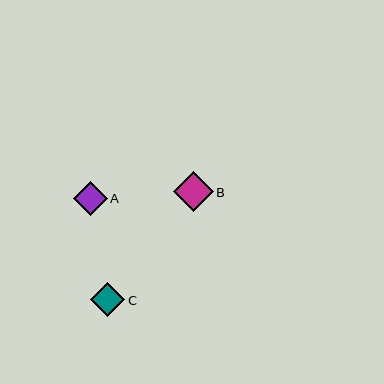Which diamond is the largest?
Diamond B is the largest with a size of approximately 40 pixels.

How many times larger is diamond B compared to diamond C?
Diamond B is approximately 1.2 times the size of diamond C.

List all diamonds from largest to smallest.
From largest to smallest: B, A, C.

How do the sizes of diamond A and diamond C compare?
Diamond A and diamond C are approximately the same size.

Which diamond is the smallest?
Diamond C is the smallest with a size of approximately 34 pixels.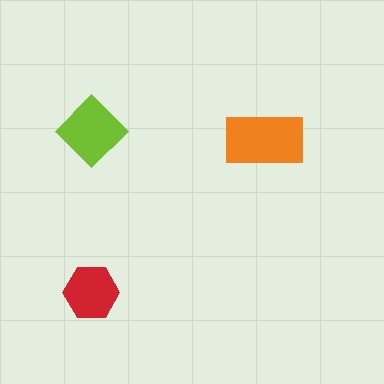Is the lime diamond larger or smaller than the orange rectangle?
Smaller.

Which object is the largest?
The orange rectangle.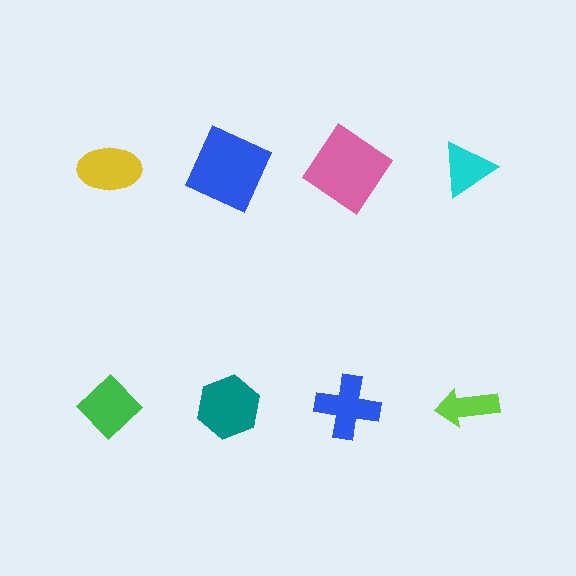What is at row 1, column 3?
A pink diamond.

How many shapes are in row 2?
4 shapes.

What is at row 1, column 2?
A blue square.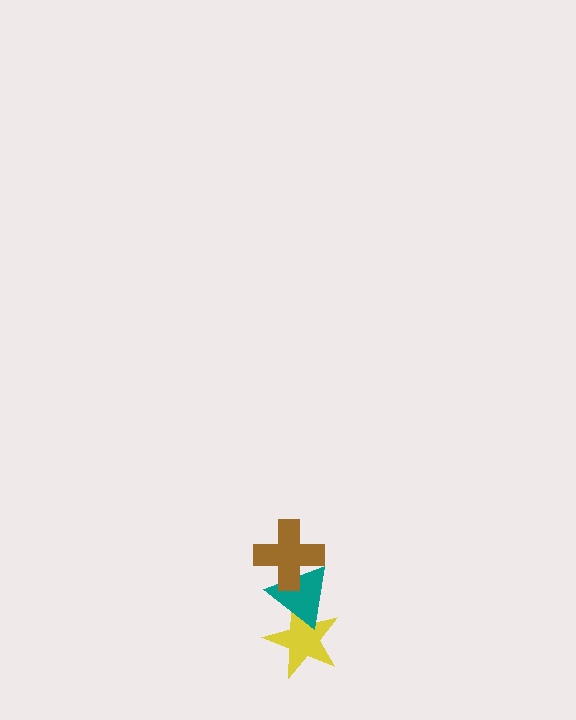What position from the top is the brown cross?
The brown cross is 1st from the top.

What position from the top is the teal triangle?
The teal triangle is 2nd from the top.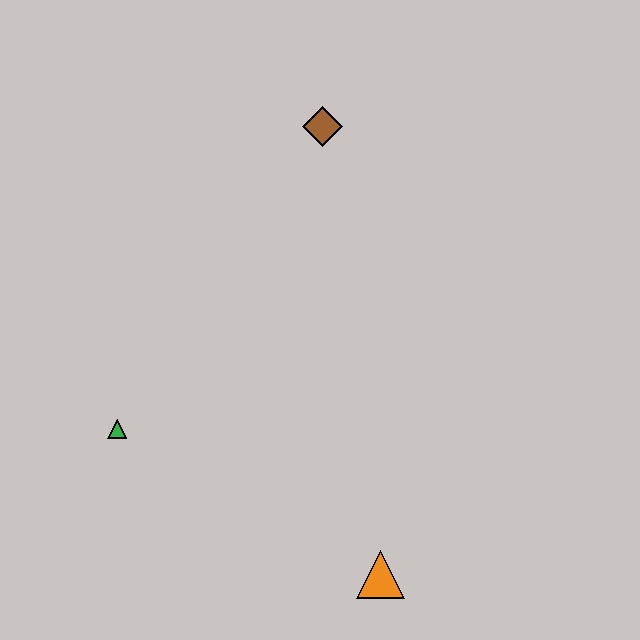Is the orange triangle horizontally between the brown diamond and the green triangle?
No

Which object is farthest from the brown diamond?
The orange triangle is farthest from the brown diamond.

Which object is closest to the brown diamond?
The green triangle is closest to the brown diamond.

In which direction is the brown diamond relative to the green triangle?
The brown diamond is above the green triangle.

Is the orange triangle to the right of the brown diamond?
Yes